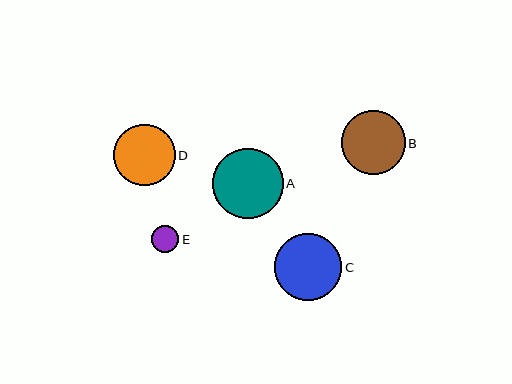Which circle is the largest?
Circle A is the largest with a size of approximately 70 pixels.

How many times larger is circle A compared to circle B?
Circle A is approximately 1.1 times the size of circle B.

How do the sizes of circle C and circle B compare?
Circle C and circle B are approximately the same size.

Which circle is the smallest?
Circle E is the smallest with a size of approximately 27 pixels.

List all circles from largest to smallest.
From largest to smallest: A, C, B, D, E.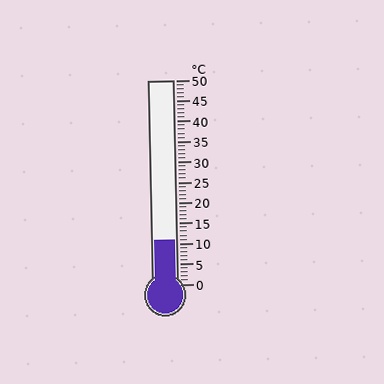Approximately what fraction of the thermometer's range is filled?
The thermometer is filled to approximately 20% of its range.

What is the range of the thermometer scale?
The thermometer scale ranges from 0°C to 50°C.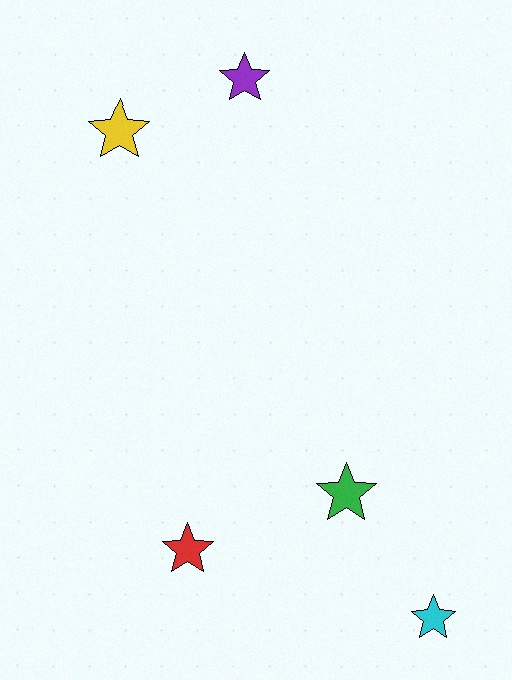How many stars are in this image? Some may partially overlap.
There are 5 stars.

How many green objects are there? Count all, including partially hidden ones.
There is 1 green object.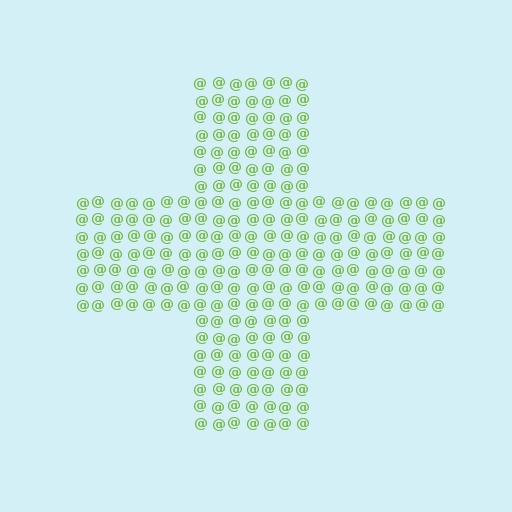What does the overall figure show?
The overall figure shows a cross.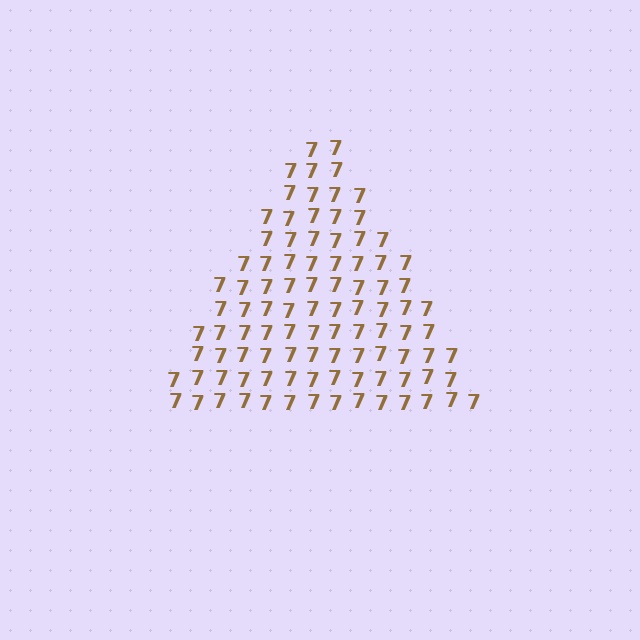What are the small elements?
The small elements are digit 7's.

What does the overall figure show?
The overall figure shows a triangle.